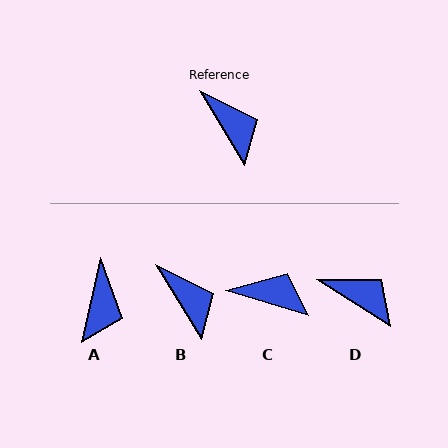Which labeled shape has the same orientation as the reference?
B.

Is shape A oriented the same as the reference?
No, it is off by about 44 degrees.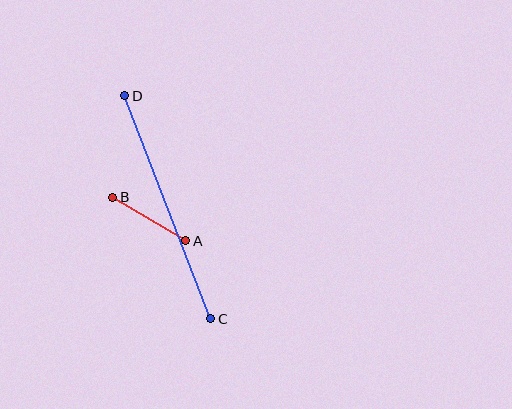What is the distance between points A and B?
The distance is approximately 85 pixels.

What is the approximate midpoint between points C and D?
The midpoint is at approximately (168, 207) pixels.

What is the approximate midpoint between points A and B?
The midpoint is at approximately (149, 219) pixels.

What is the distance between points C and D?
The distance is approximately 239 pixels.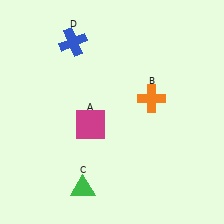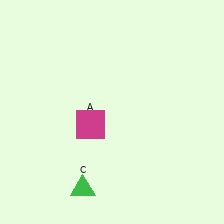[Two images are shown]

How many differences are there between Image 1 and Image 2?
There are 2 differences between the two images.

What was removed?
The orange cross (B), the blue cross (D) were removed in Image 2.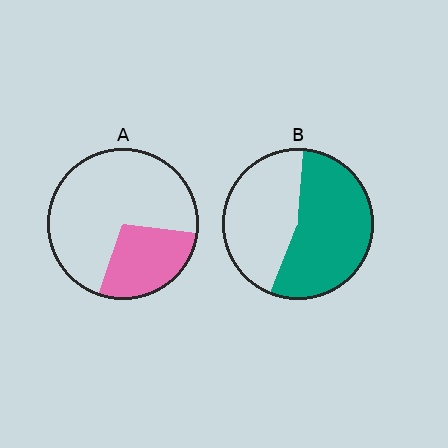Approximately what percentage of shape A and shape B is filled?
A is approximately 30% and B is approximately 55%.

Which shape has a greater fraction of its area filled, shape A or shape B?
Shape B.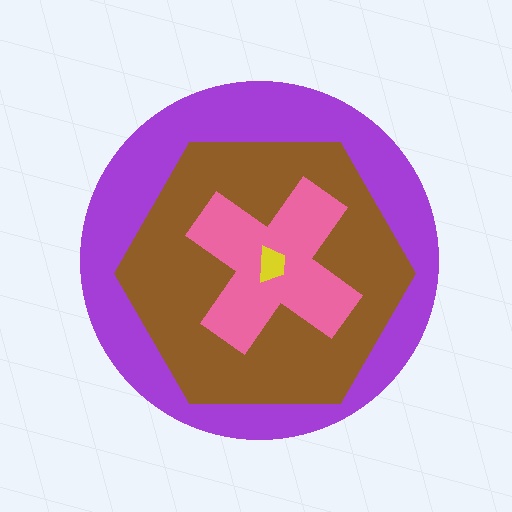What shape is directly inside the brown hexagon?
The pink cross.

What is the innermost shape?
The yellow trapezoid.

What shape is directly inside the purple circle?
The brown hexagon.